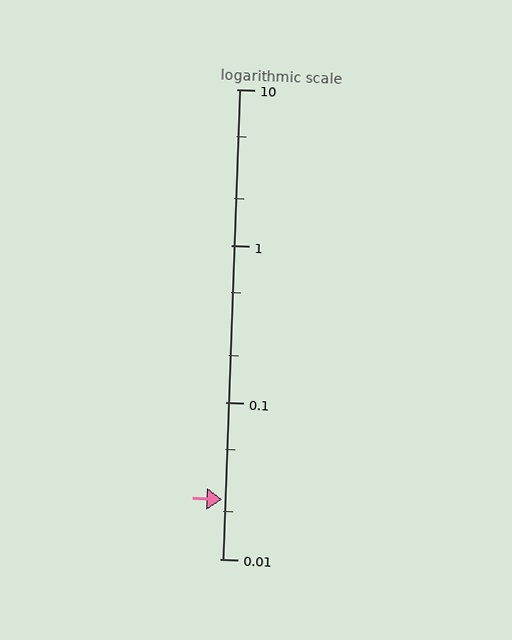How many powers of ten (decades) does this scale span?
The scale spans 3 decades, from 0.01 to 10.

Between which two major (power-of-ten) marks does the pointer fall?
The pointer is between 0.01 and 0.1.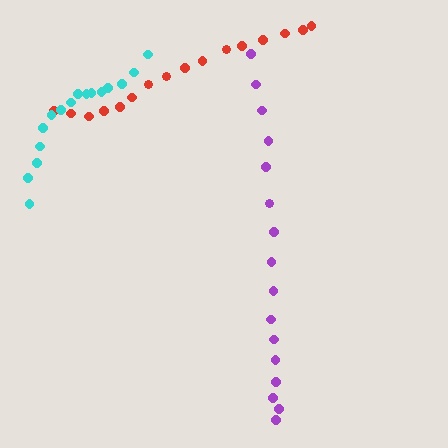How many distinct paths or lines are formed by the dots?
There are 3 distinct paths.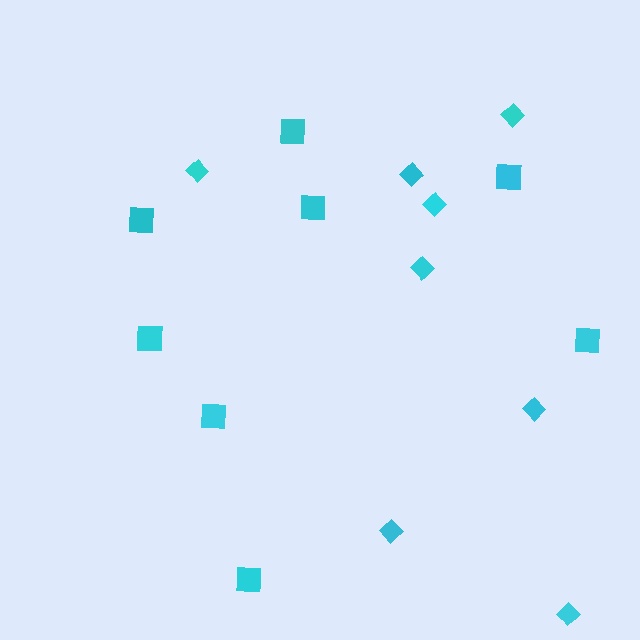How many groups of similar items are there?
There are 2 groups: one group of diamonds (8) and one group of squares (8).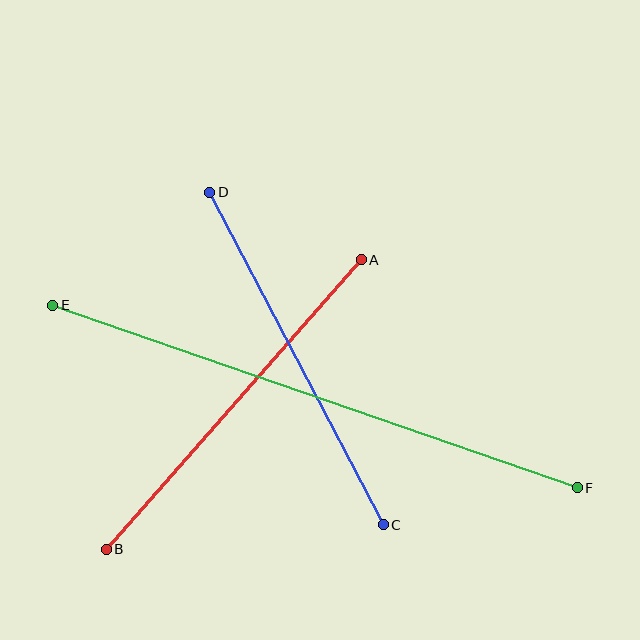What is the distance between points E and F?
The distance is approximately 555 pixels.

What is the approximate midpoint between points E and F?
The midpoint is at approximately (315, 396) pixels.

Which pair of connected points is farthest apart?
Points E and F are farthest apart.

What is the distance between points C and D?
The distance is approximately 375 pixels.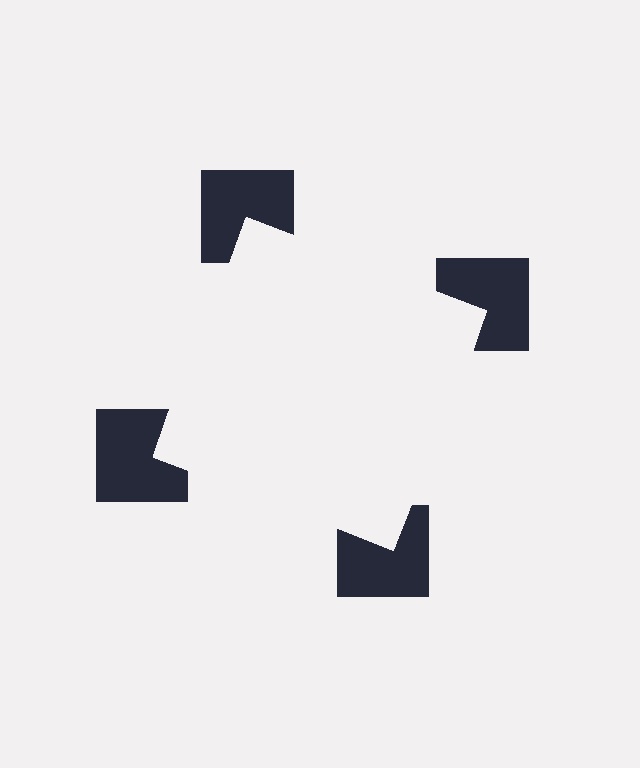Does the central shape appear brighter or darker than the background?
It typically appears slightly brighter than the background, even though no actual brightness change is drawn.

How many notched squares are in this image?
There are 4 — one at each vertex of the illusory square.